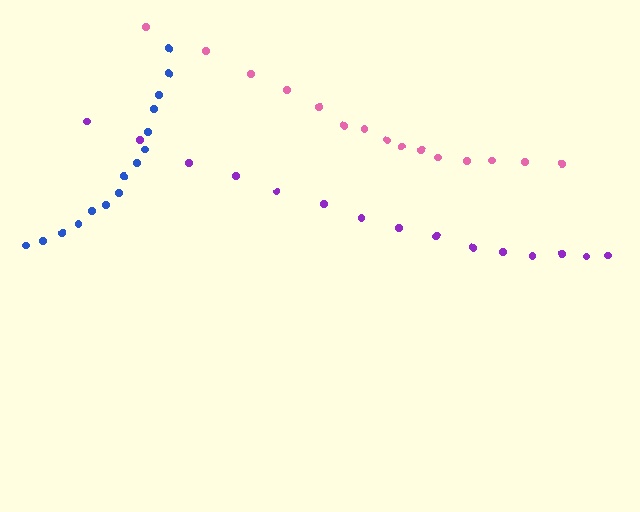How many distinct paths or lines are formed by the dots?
There are 3 distinct paths.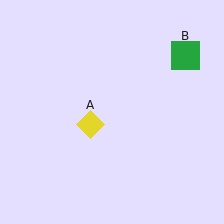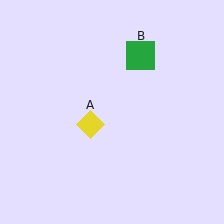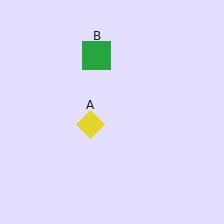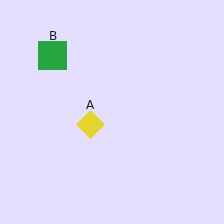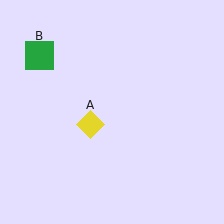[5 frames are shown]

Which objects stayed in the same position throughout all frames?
Yellow diamond (object A) remained stationary.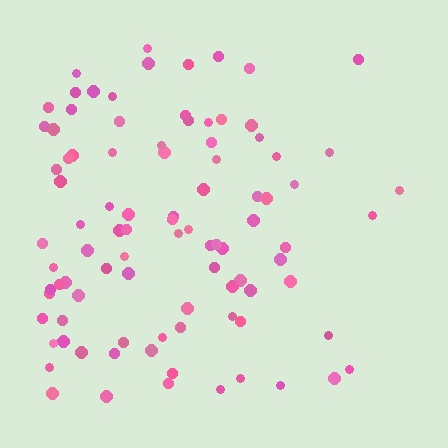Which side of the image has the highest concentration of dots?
The left.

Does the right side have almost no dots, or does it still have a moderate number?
Still a moderate number, just noticeably fewer than the left.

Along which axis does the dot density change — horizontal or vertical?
Horizontal.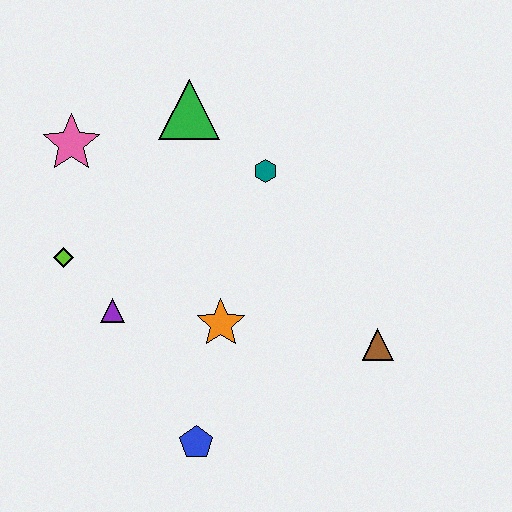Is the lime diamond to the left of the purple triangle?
Yes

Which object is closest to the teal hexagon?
The green triangle is closest to the teal hexagon.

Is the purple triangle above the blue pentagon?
Yes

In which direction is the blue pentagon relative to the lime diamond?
The blue pentagon is below the lime diamond.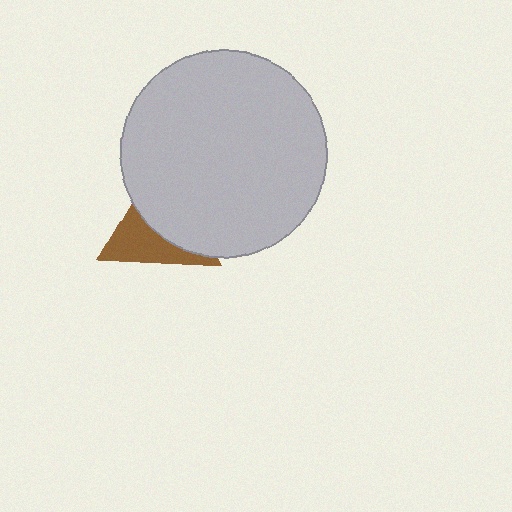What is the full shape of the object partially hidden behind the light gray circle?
The partially hidden object is a brown triangle.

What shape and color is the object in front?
The object in front is a light gray circle.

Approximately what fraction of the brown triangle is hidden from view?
Roughly 56% of the brown triangle is hidden behind the light gray circle.